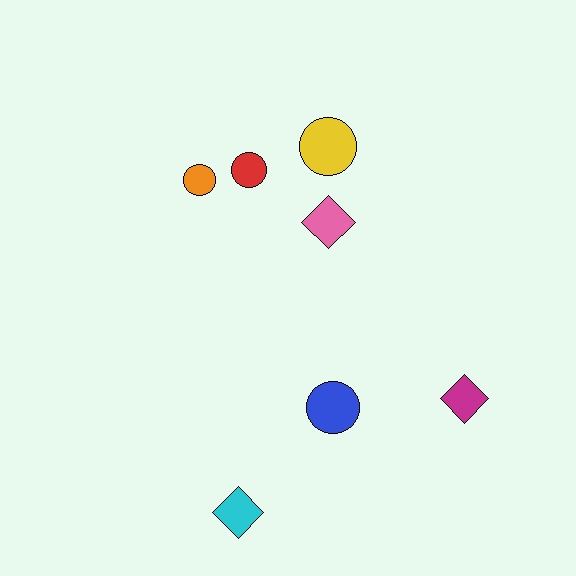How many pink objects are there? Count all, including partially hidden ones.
There is 1 pink object.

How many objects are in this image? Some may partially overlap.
There are 7 objects.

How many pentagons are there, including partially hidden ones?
There are no pentagons.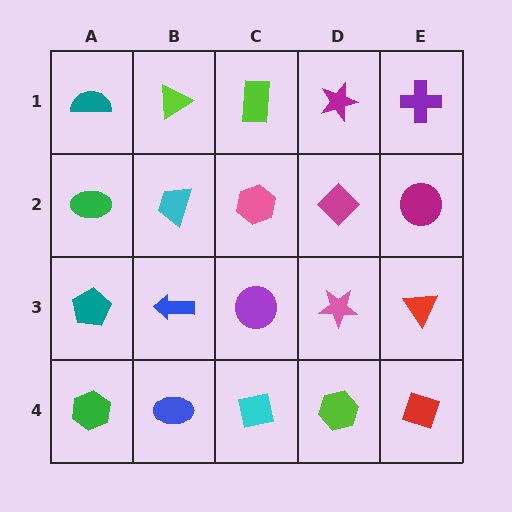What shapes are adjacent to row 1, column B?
A cyan trapezoid (row 2, column B), a teal semicircle (row 1, column A), a lime rectangle (row 1, column C).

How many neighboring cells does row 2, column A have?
3.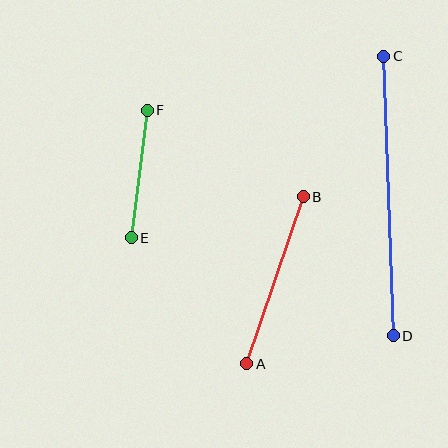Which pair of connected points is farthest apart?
Points C and D are farthest apart.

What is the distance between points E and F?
The distance is approximately 129 pixels.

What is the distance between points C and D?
The distance is approximately 279 pixels.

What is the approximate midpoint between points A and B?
The midpoint is at approximately (275, 280) pixels.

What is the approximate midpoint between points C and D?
The midpoint is at approximately (389, 196) pixels.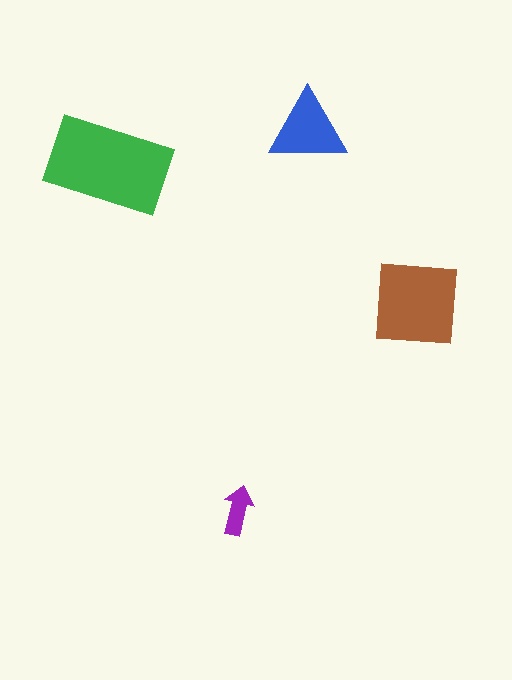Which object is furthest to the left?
The green rectangle is leftmost.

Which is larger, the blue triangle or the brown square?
The brown square.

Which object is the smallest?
The purple arrow.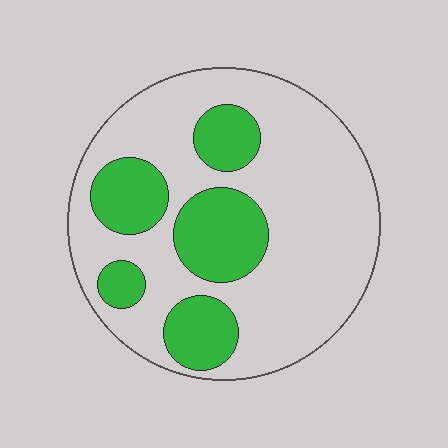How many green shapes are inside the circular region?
5.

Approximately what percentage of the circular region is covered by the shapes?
Approximately 30%.